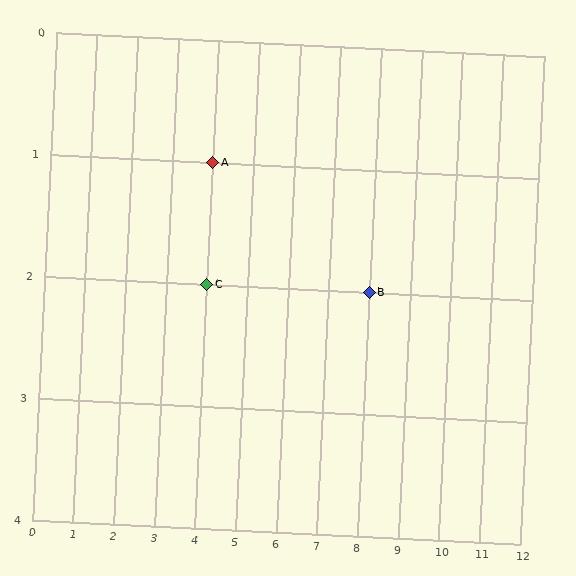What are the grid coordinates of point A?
Point A is at grid coordinates (4, 1).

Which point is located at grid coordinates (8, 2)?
Point B is at (8, 2).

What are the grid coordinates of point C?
Point C is at grid coordinates (4, 2).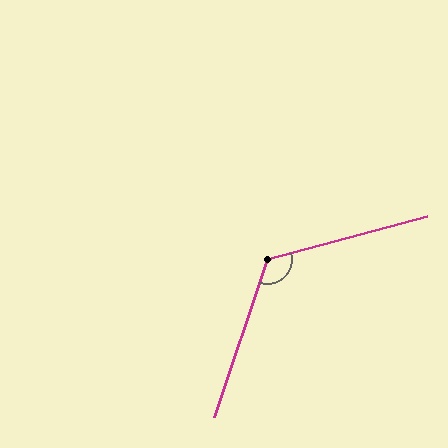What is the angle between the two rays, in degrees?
Approximately 123 degrees.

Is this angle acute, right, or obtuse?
It is obtuse.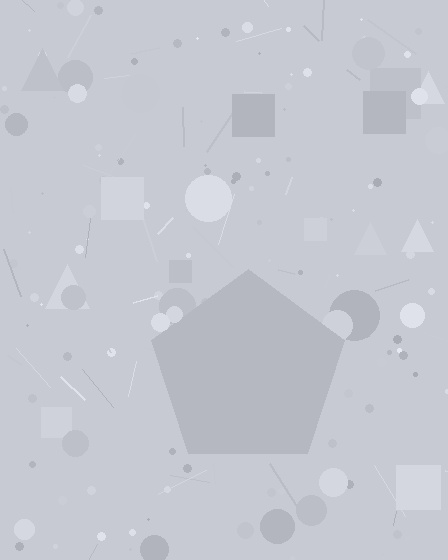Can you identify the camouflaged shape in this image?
The camouflaged shape is a pentagon.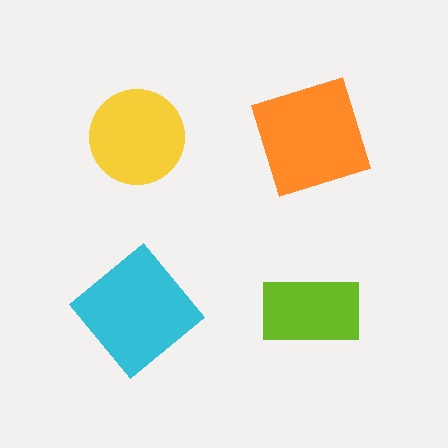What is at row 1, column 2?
An orange square.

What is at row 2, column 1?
A cyan diamond.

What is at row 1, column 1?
A yellow circle.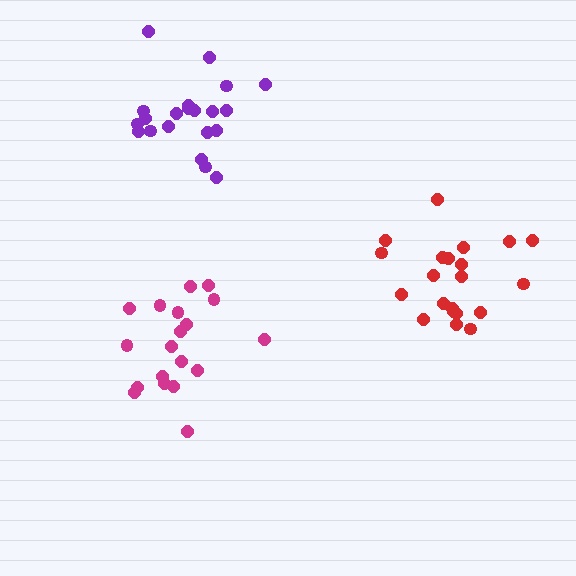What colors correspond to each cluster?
The clusters are colored: red, magenta, purple.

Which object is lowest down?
The magenta cluster is bottommost.